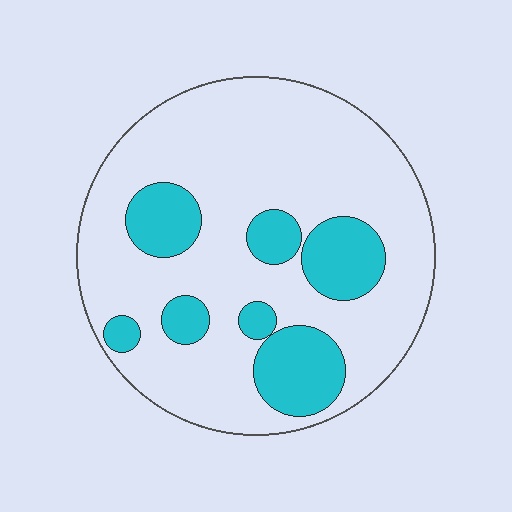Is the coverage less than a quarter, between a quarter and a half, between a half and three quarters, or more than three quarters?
Less than a quarter.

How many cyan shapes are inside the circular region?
7.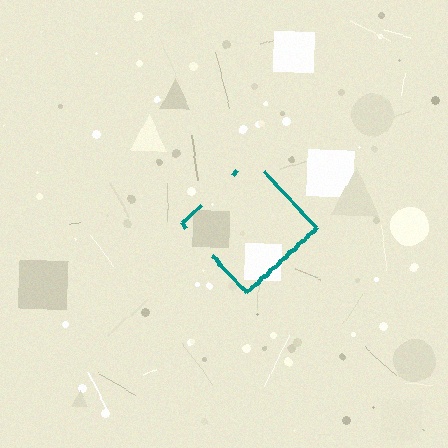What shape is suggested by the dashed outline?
The dashed outline suggests a diamond.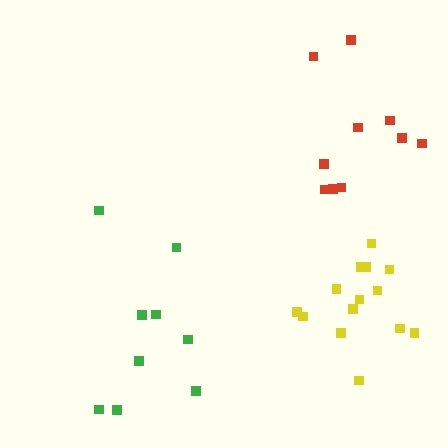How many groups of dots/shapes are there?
There are 3 groups.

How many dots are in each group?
Group 1: 10 dots, Group 2: 9 dots, Group 3: 14 dots (33 total).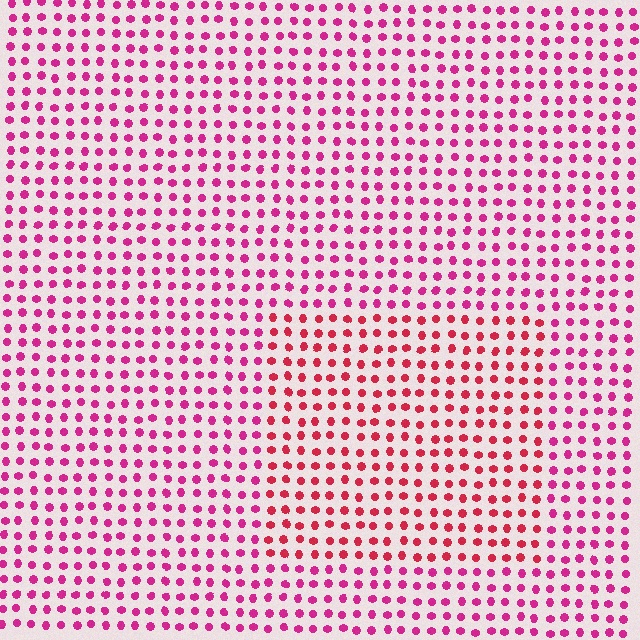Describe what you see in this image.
The image is filled with small magenta elements in a uniform arrangement. A rectangle-shaped region is visible where the elements are tinted to a slightly different hue, forming a subtle color boundary.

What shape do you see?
I see a rectangle.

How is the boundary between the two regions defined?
The boundary is defined purely by a slight shift in hue (about 26 degrees). Spacing, size, and orientation are identical on both sides.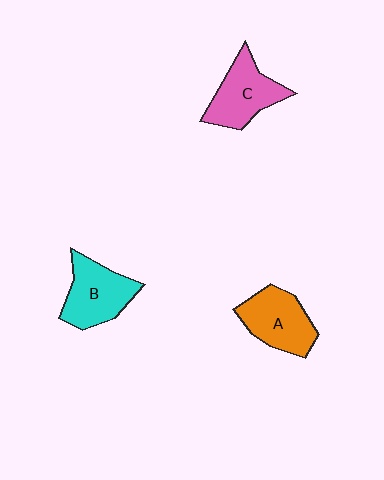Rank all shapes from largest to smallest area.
From largest to smallest: B (cyan), A (orange), C (pink).